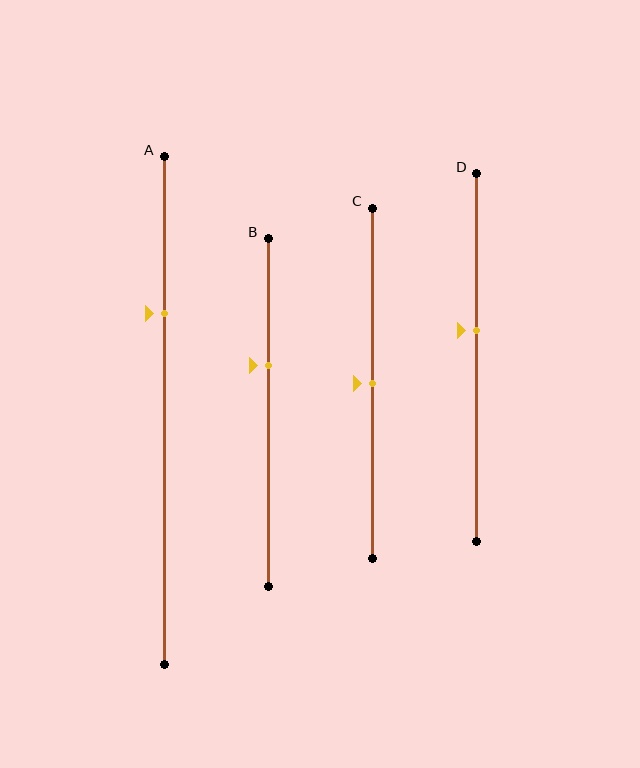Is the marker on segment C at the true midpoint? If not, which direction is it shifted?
Yes, the marker on segment C is at the true midpoint.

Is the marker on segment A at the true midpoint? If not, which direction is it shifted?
No, the marker on segment A is shifted upward by about 19% of the segment length.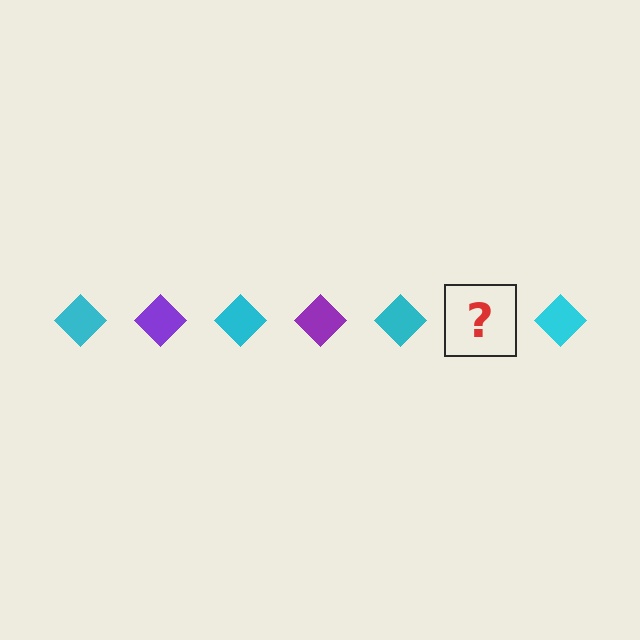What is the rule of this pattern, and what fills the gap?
The rule is that the pattern cycles through cyan, purple diamonds. The gap should be filled with a purple diamond.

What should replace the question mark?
The question mark should be replaced with a purple diamond.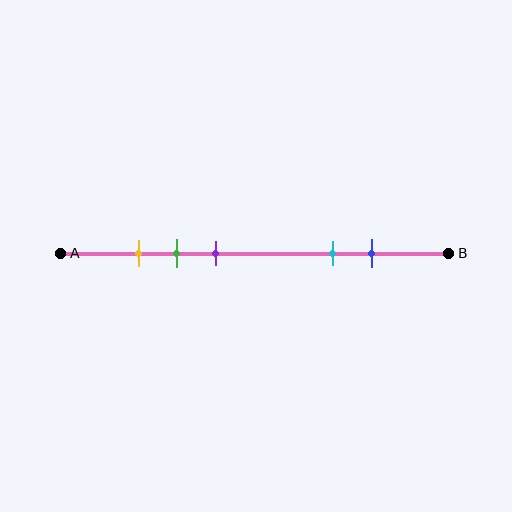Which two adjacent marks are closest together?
The yellow and green marks are the closest adjacent pair.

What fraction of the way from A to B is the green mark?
The green mark is approximately 30% (0.3) of the way from A to B.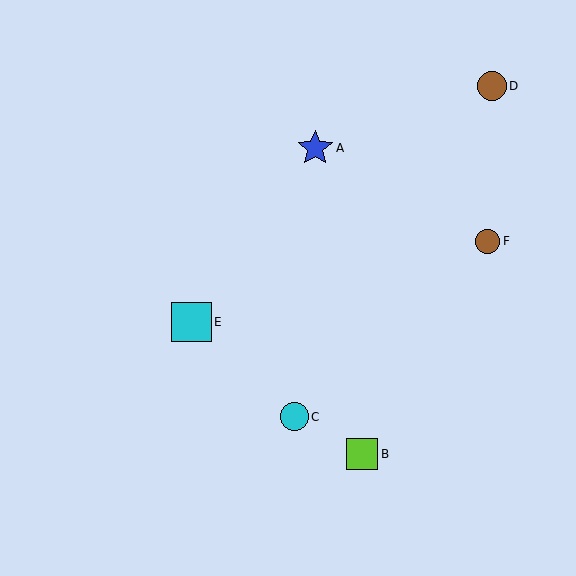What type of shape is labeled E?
Shape E is a cyan square.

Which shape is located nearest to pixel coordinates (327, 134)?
The blue star (labeled A) at (315, 148) is nearest to that location.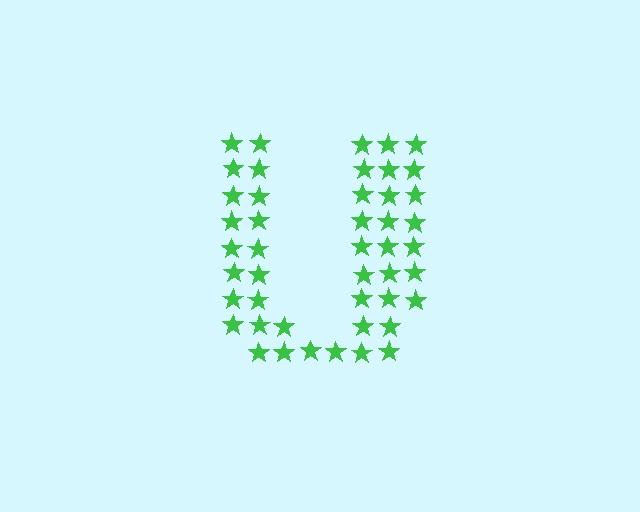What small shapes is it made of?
It is made of small stars.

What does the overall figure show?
The overall figure shows the letter U.